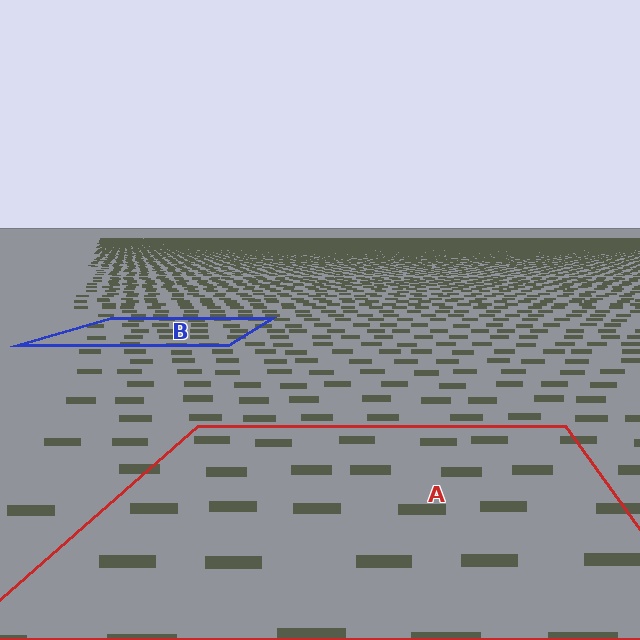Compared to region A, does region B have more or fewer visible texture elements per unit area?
Region B has more texture elements per unit area — they are packed more densely because it is farther away.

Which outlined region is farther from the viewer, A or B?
Region B is farther from the viewer — the texture elements inside it appear smaller and more densely packed.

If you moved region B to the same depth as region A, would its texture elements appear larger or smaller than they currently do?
They would appear larger. At a closer depth, the same texture elements are projected at a bigger on-screen size.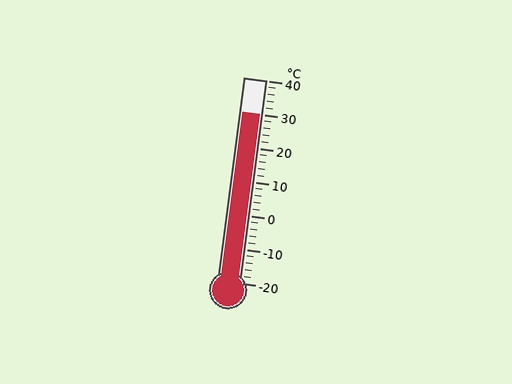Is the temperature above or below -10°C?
The temperature is above -10°C.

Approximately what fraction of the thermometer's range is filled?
The thermometer is filled to approximately 85% of its range.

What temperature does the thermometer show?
The thermometer shows approximately 30°C.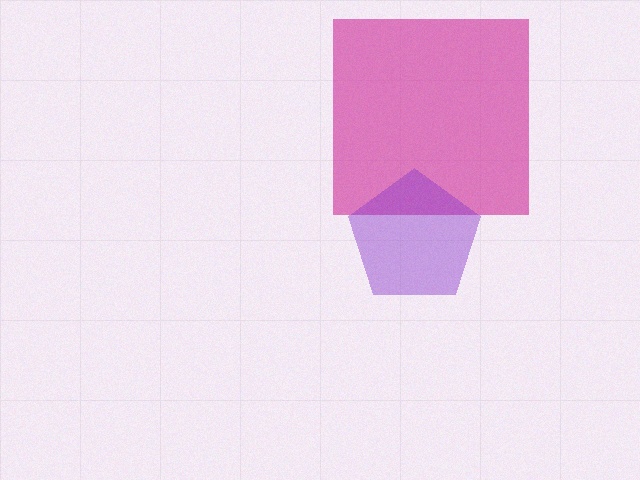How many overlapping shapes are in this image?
There are 2 overlapping shapes in the image.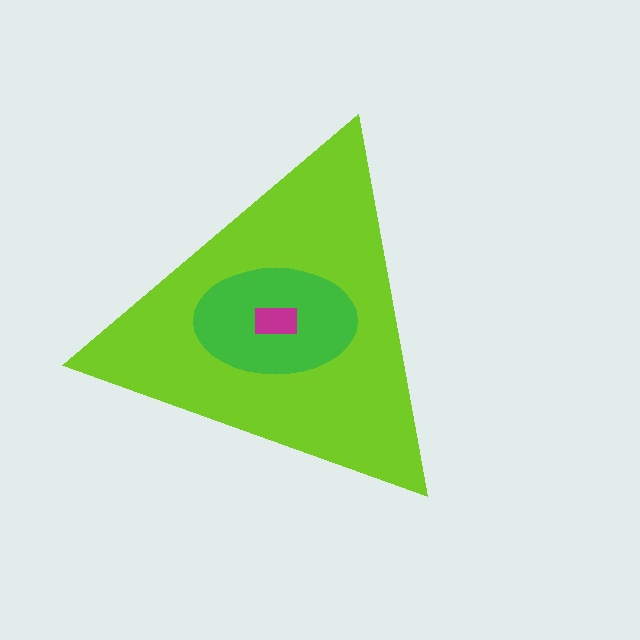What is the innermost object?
The magenta rectangle.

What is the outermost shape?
The lime triangle.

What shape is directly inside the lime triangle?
The green ellipse.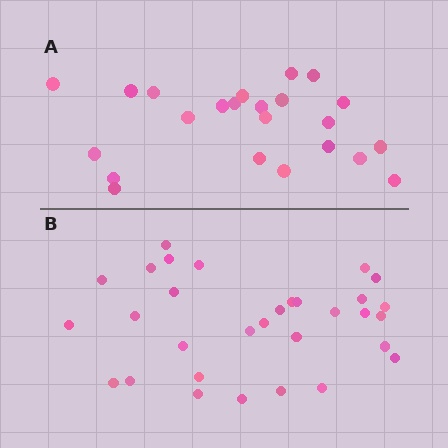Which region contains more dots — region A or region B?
Region B (the bottom region) has more dots.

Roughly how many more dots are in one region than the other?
Region B has roughly 8 or so more dots than region A.